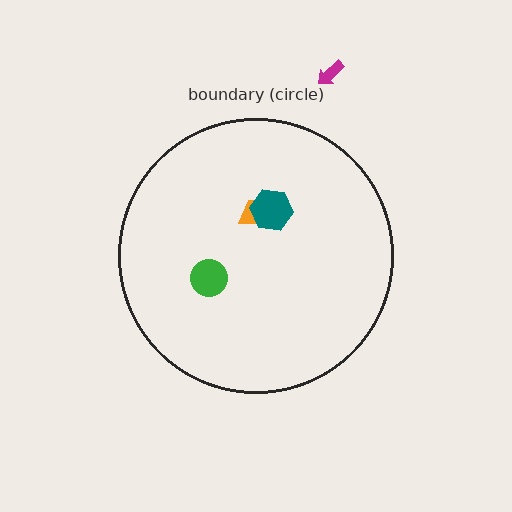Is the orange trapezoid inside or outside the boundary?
Inside.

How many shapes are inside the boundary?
3 inside, 1 outside.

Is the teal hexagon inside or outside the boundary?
Inside.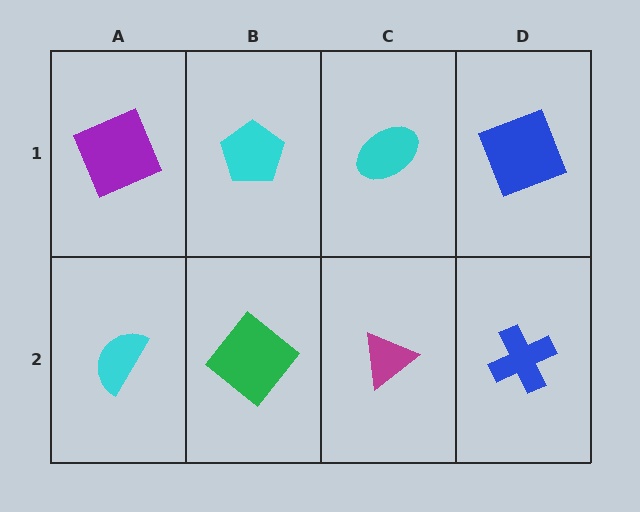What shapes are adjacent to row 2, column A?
A purple square (row 1, column A), a green diamond (row 2, column B).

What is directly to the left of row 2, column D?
A magenta triangle.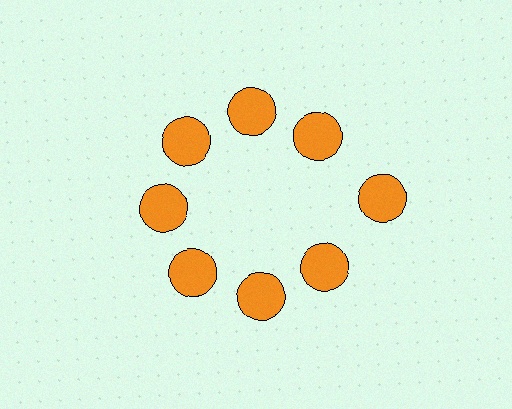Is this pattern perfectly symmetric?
No. The 8 orange circles are arranged in a ring, but one element near the 3 o'clock position is pushed outward from the center, breaking the 8-fold rotational symmetry.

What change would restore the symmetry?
The symmetry would be restored by moving it inward, back onto the ring so that all 8 circles sit at equal angles and equal distance from the center.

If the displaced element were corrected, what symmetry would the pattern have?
It would have 8-fold rotational symmetry — the pattern would map onto itself every 45 degrees.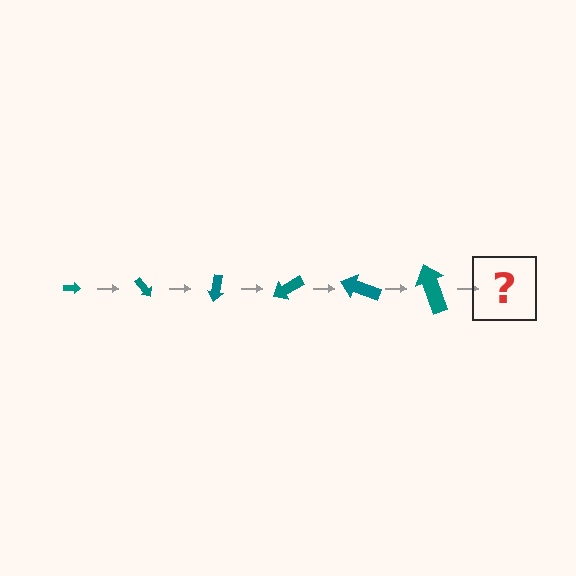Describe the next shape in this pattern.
It should be an arrow, larger than the previous one and rotated 300 degrees from the start.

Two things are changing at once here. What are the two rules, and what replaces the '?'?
The two rules are that the arrow grows larger each step and it rotates 50 degrees each step. The '?' should be an arrow, larger than the previous one and rotated 300 degrees from the start.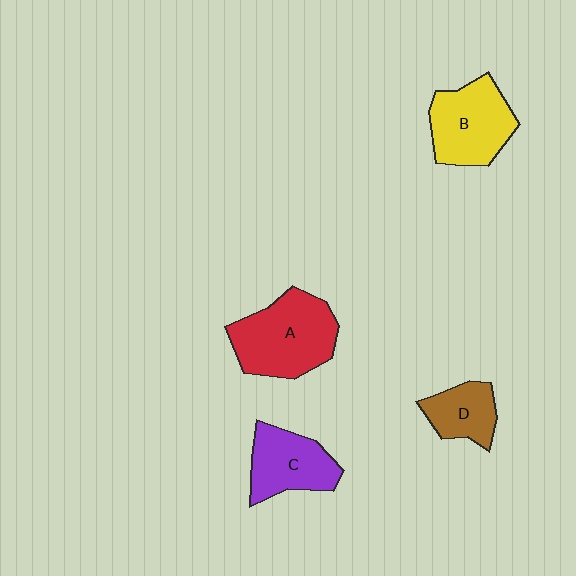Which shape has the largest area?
Shape A (red).